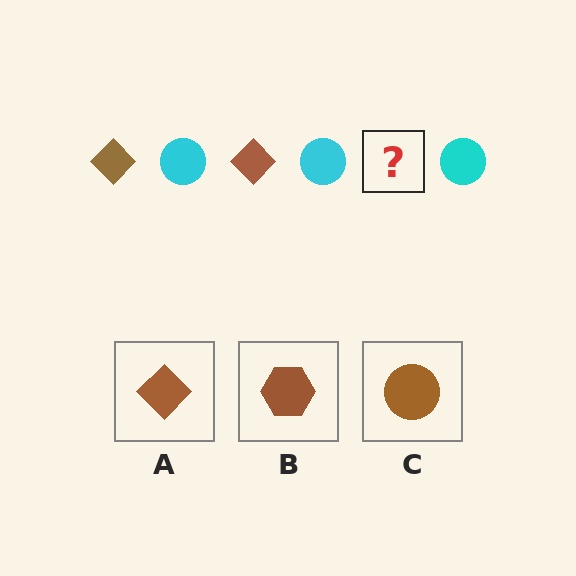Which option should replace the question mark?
Option A.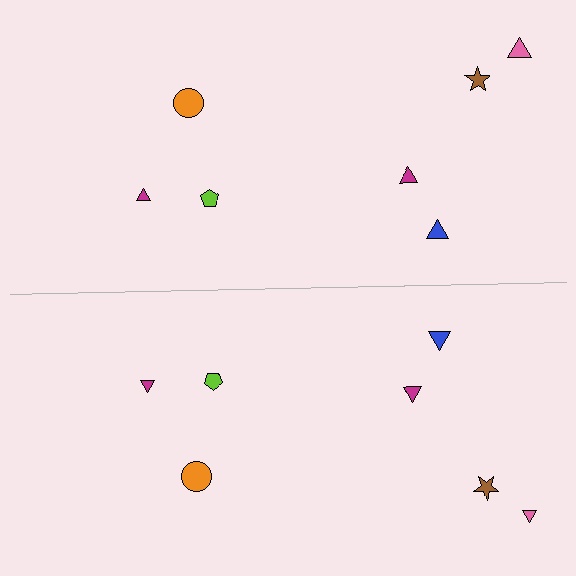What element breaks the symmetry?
The pink triangle on the bottom side has a different size than its mirror counterpart.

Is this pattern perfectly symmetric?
No, the pattern is not perfectly symmetric. The pink triangle on the bottom side has a different size than its mirror counterpart.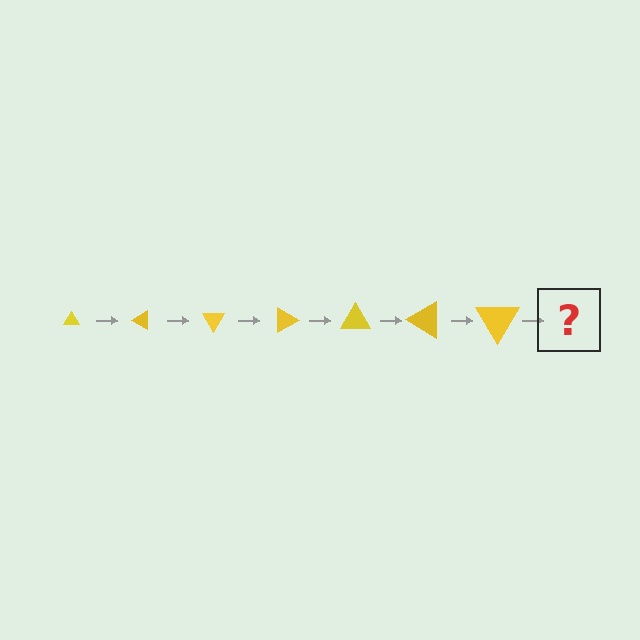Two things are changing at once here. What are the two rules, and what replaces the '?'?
The two rules are that the triangle grows larger each step and it rotates 30 degrees each step. The '?' should be a triangle, larger than the previous one and rotated 210 degrees from the start.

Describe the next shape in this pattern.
It should be a triangle, larger than the previous one and rotated 210 degrees from the start.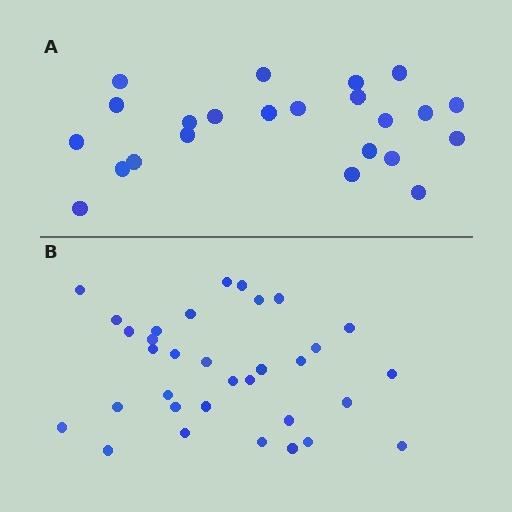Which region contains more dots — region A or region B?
Region B (the bottom region) has more dots.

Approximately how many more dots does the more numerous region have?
Region B has roughly 10 or so more dots than region A.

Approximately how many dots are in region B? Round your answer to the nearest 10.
About 30 dots. (The exact count is 33, which rounds to 30.)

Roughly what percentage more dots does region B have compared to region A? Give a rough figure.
About 45% more.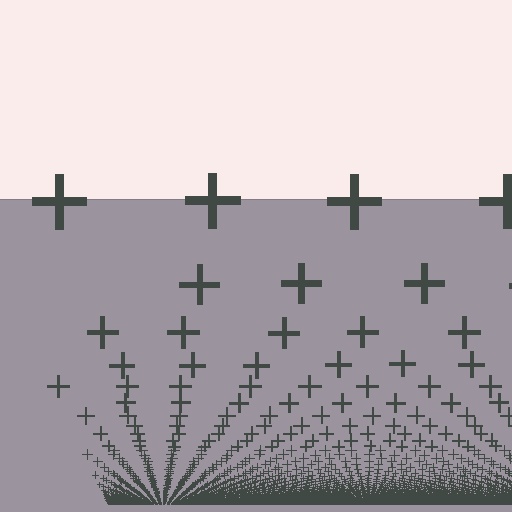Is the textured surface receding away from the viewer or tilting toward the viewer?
The surface appears to tilt toward the viewer. Texture elements get larger and sparser toward the top.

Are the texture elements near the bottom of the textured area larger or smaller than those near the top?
Smaller. The gradient is inverted — elements near the bottom are smaller and denser.